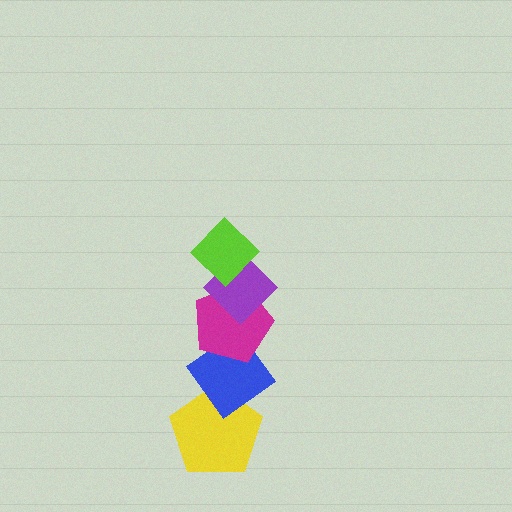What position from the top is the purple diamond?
The purple diamond is 2nd from the top.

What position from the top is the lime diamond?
The lime diamond is 1st from the top.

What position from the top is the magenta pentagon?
The magenta pentagon is 3rd from the top.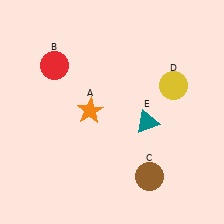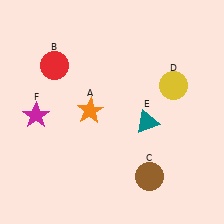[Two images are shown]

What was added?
A magenta star (F) was added in Image 2.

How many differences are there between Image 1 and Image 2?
There is 1 difference between the two images.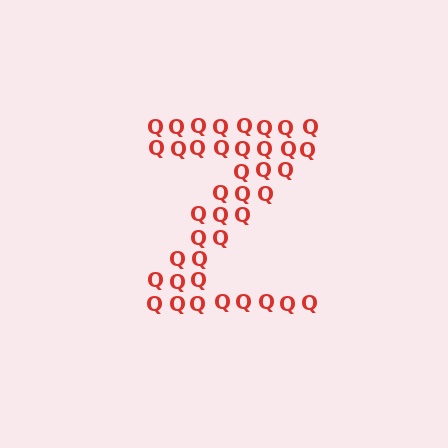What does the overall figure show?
The overall figure shows the letter Z.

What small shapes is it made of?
It is made of small letter Q's.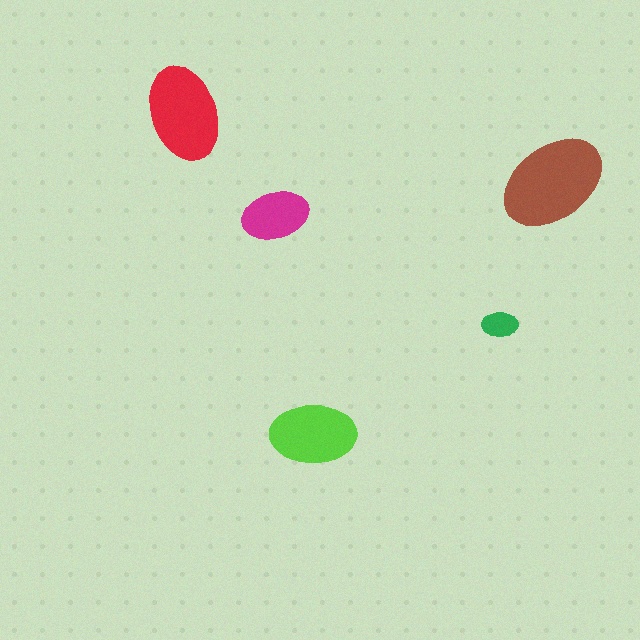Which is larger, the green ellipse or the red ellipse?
The red one.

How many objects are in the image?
There are 5 objects in the image.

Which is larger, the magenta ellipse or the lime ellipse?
The lime one.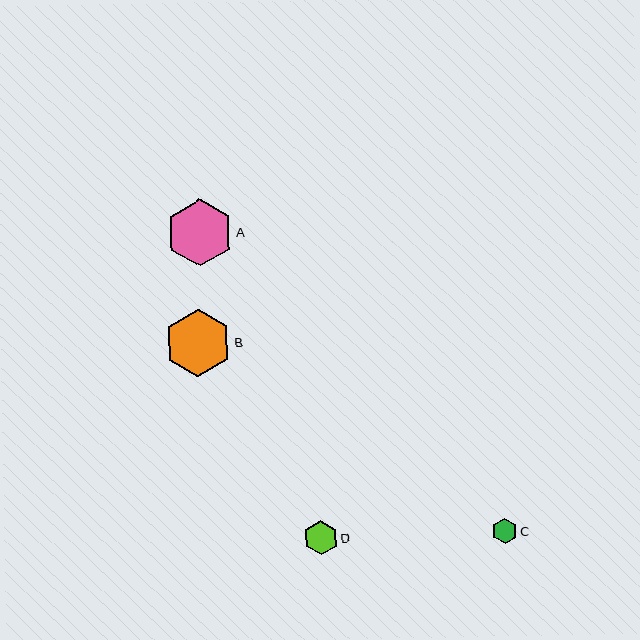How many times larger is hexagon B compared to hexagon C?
Hexagon B is approximately 2.7 times the size of hexagon C.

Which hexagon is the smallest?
Hexagon C is the smallest with a size of approximately 25 pixels.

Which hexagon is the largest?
Hexagon B is the largest with a size of approximately 68 pixels.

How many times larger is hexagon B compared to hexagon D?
Hexagon B is approximately 2.0 times the size of hexagon D.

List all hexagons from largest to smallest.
From largest to smallest: B, A, D, C.